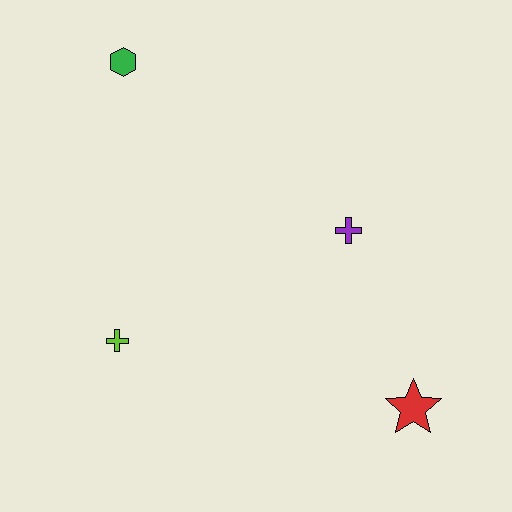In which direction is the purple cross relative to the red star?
The purple cross is above the red star.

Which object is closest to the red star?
The purple cross is closest to the red star.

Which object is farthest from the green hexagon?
The red star is farthest from the green hexagon.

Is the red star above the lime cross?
No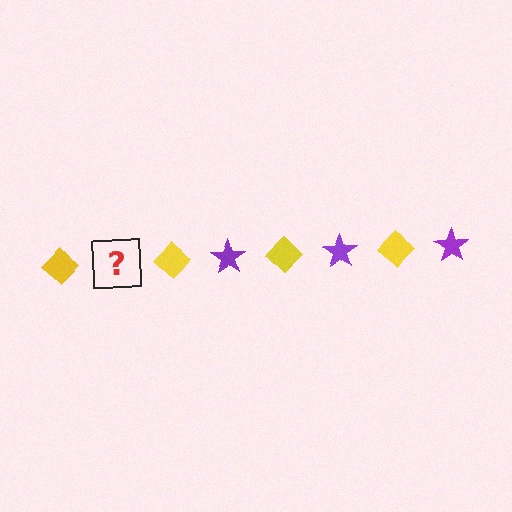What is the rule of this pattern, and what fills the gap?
The rule is that the pattern alternates between yellow diamond and purple star. The gap should be filled with a purple star.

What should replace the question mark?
The question mark should be replaced with a purple star.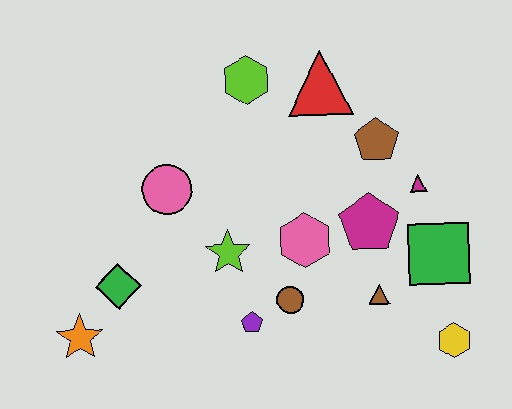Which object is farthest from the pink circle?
The yellow hexagon is farthest from the pink circle.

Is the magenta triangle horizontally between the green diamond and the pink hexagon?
No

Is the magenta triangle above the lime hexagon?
No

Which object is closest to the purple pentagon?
The brown circle is closest to the purple pentagon.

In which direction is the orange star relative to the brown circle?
The orange star is to the left of the brown circle.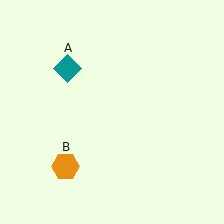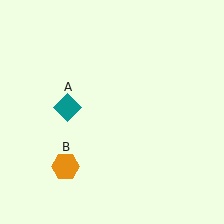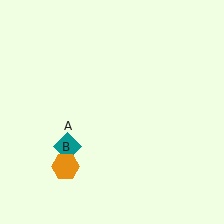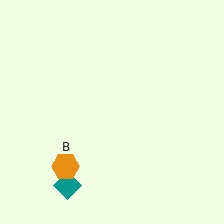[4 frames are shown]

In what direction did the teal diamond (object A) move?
The teal diamond (object A) moved down.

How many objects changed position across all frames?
1 object changed position: teal diamond (object A).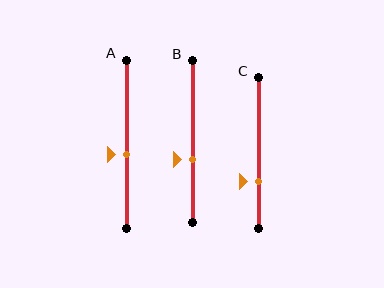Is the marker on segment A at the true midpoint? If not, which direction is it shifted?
No, the marker on segment A is shifted downward by about 6% of the segment length.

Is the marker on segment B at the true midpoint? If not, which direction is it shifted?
No, the marker on segment B is shifted downward by about 11% of the segment length.